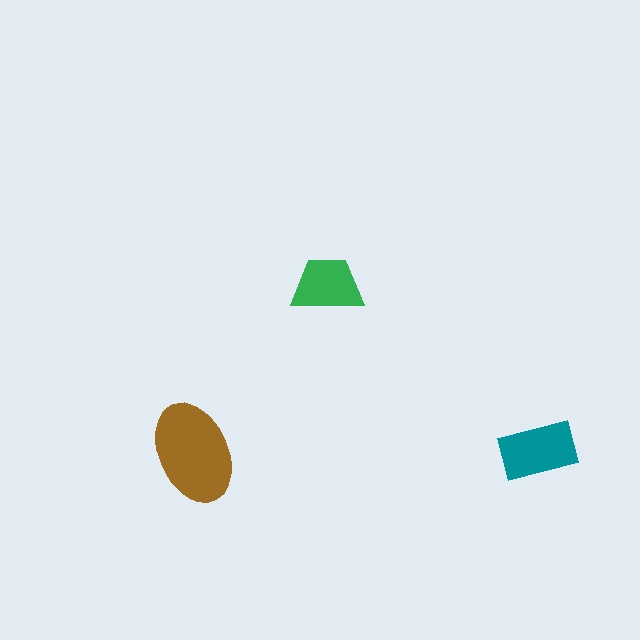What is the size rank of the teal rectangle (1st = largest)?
2nd.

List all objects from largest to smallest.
The brown ellipse, the teal rectangle, the green trapezoid.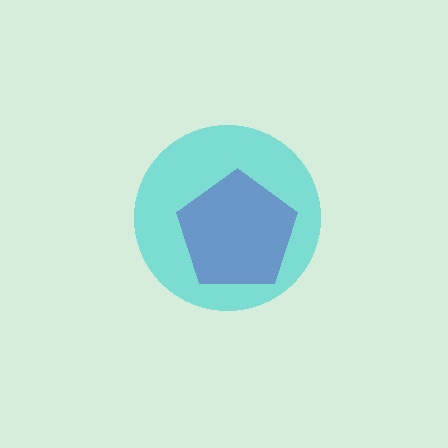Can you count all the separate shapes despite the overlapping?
Yes, there are 2 separate shapes.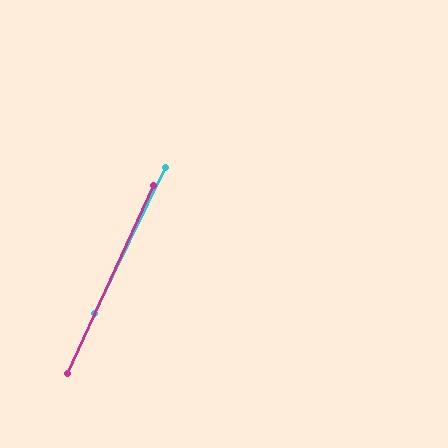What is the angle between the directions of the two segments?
Approximately 1 degree.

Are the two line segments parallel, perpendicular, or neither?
Parallel — their directions differ by only 1.5°.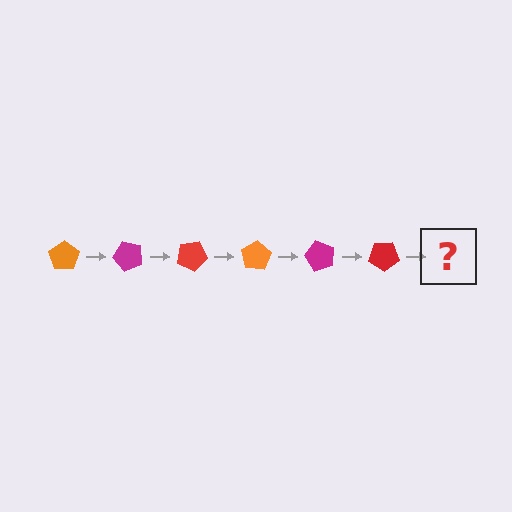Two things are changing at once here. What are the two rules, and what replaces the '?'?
The two rules are that it rotates 50 degrees each step and the color cycles through orange, magenta, and red. The '?' should be an orange pentagon, rotated 300 degrees from the start.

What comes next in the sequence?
The next element should be an orange pentagon, rotated 300 degrees from the start.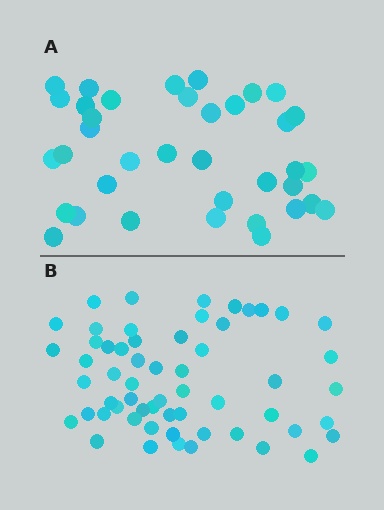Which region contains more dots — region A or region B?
Region B (the bottom region) has more dots.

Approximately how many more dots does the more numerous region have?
Region B has approximately 20 more dots than region A.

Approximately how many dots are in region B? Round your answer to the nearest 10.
About 60 dots. (The exact count is 58, which rounds to 60.)